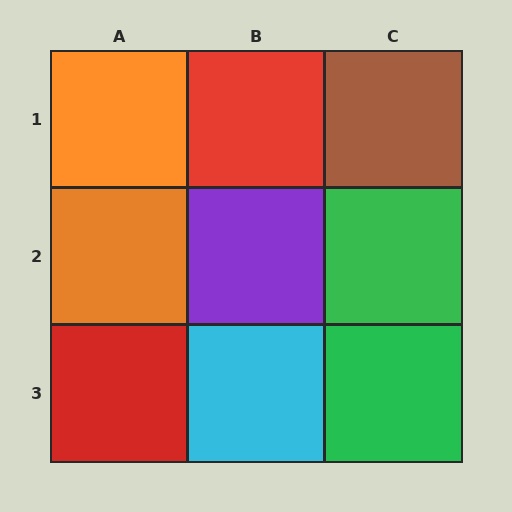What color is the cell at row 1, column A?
Orange.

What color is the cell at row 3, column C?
Green.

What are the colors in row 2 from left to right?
Orange, purple, green.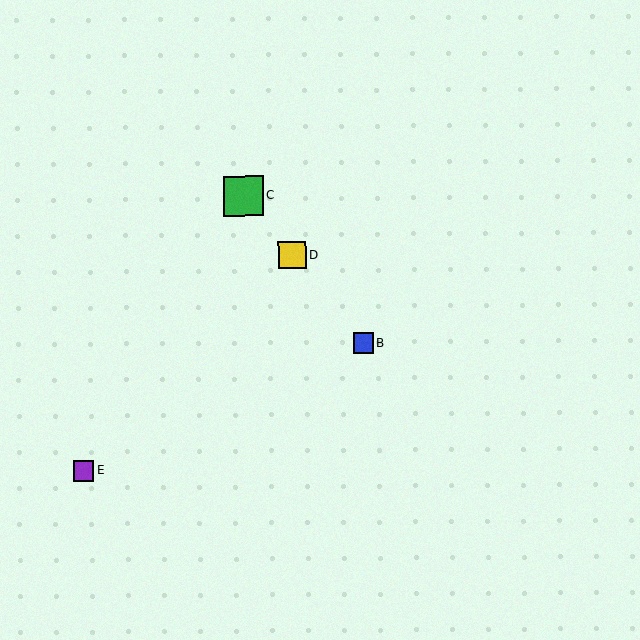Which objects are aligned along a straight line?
Objects A, B, C, D are aligned along a straight line.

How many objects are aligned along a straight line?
4 objects (A, B, C, D) are aligned along a straight line.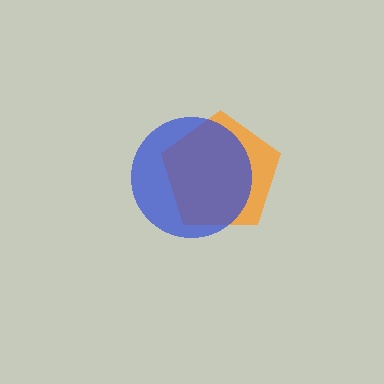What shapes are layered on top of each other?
The layered shapes are: an orange pentagon, a blue circle.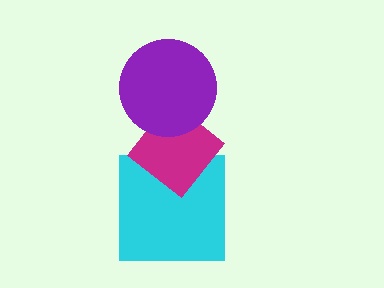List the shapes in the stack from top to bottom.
From top to bottom: the purple circle, the magenta diamond, the cyan square.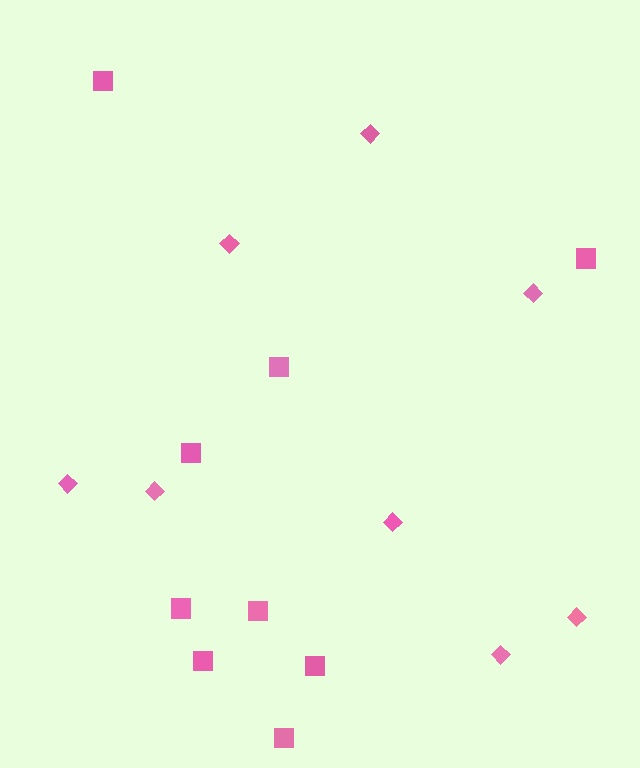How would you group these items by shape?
There are 2 groups: one group of squares (9) and one group of diamonds (8).